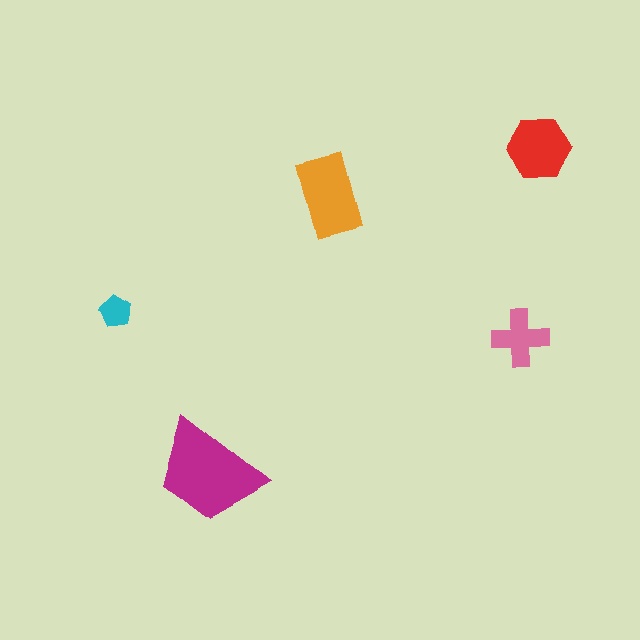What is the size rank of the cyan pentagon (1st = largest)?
5th.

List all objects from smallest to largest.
The cyan pentagon, the pink cross, the red hexagon, the orange rectangle, the magenta trapezoid.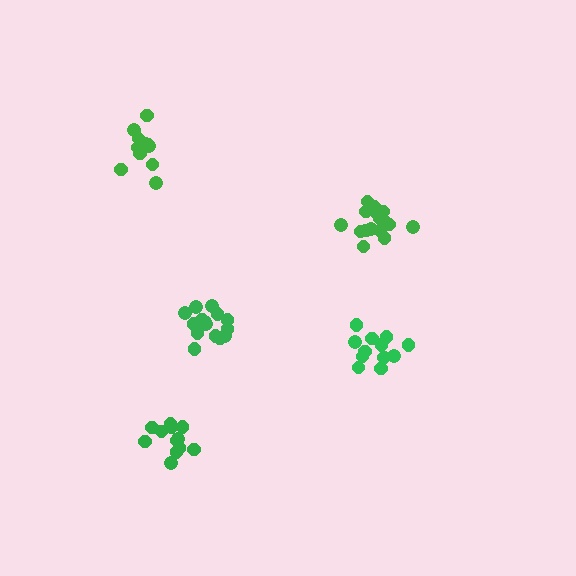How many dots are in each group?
Group 1: 12 dots, Group 2: 16 dots, Group 3: 12 dots, Group 4: 15 dots, Group 5: 11 dots (66 total).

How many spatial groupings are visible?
There are 5 spatial groupings.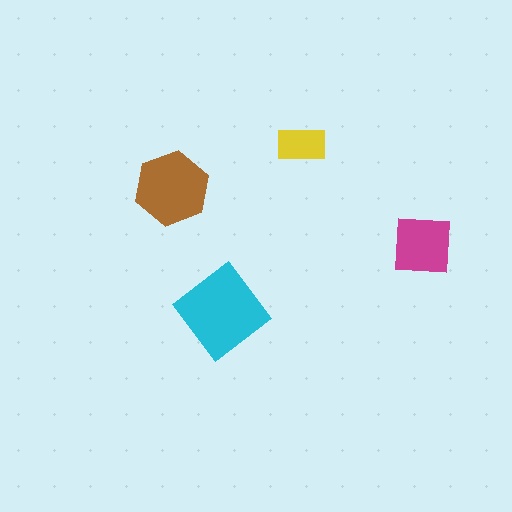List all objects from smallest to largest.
The yellow rectangle, the magenta square, the brown hexagon, the cyan diamond.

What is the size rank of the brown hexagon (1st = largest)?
2nd.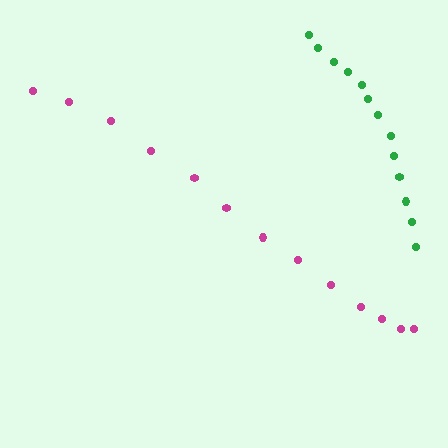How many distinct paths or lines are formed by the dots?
There are 2 distinct paths.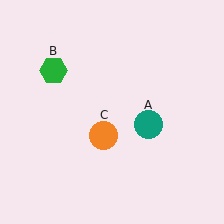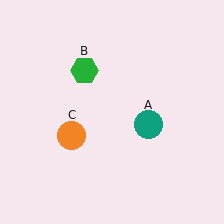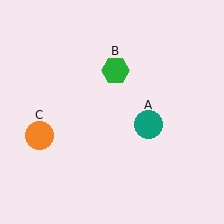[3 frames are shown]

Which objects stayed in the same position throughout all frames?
Teal circle (object A) remained stationary.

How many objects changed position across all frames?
2 objects changed position: green hexagon (object B), orange circle (object C).